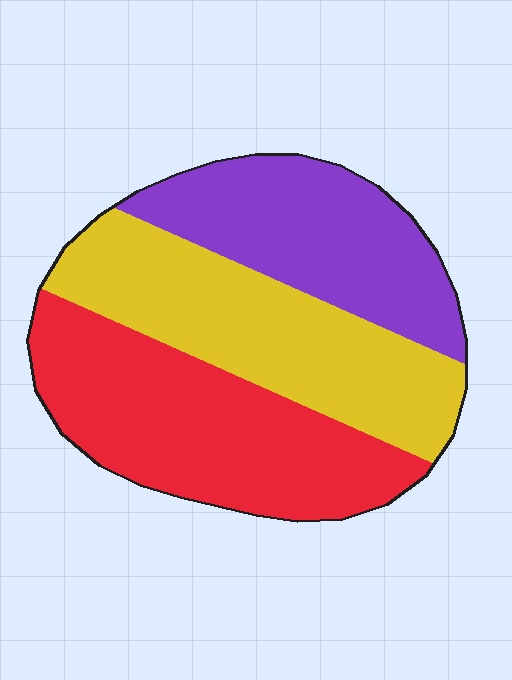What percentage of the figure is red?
Red covers around 35% of the figure.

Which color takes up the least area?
Purple, at roughly 30%.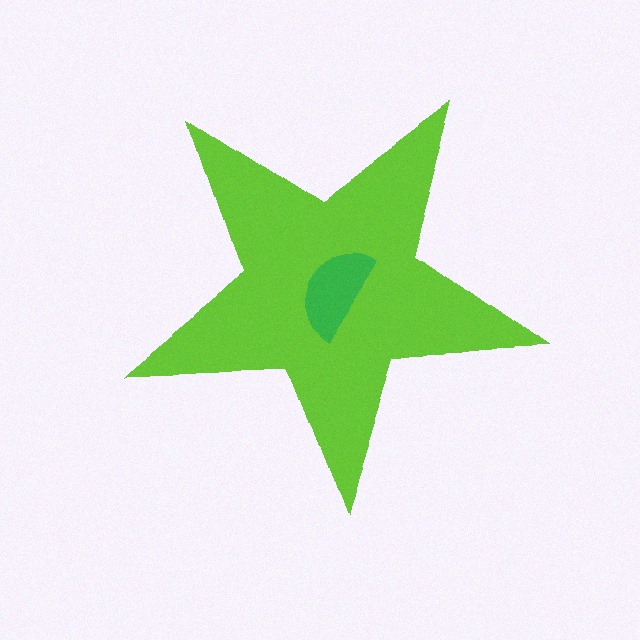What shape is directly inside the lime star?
The green semicircle.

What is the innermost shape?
The green semicircle.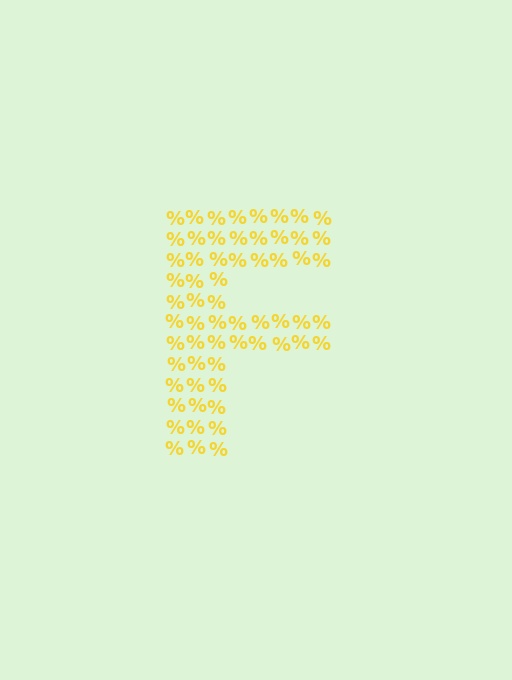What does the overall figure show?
The overall figure shows the letter F.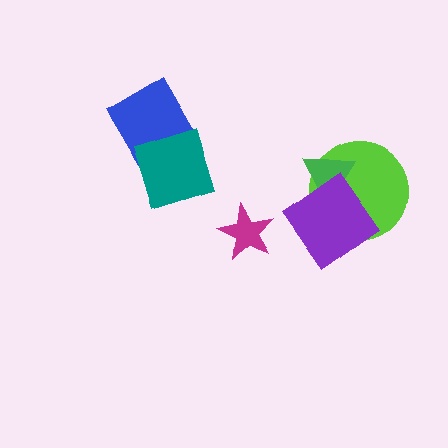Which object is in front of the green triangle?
The purple diamond is in front of the green triangle.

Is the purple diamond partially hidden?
No, no other shape covers it.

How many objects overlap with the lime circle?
2 objects overlap with the lime circle.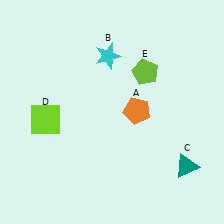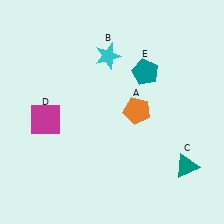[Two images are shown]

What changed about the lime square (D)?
In Image 1, D is lime. In Image 2, it changed to magenta.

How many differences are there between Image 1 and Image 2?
There are 2 differences between the two images.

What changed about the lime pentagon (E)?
In Image 1, E is lime. In Image 2, it changed to teal.